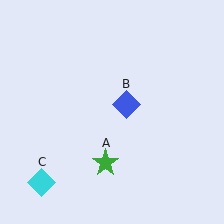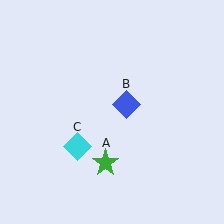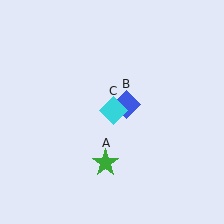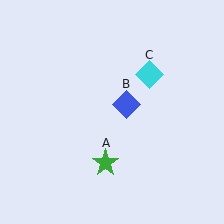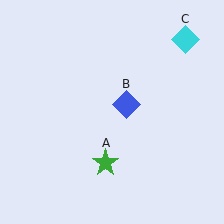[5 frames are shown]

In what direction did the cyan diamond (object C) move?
The cyan diamond (object C) moved up and to the right.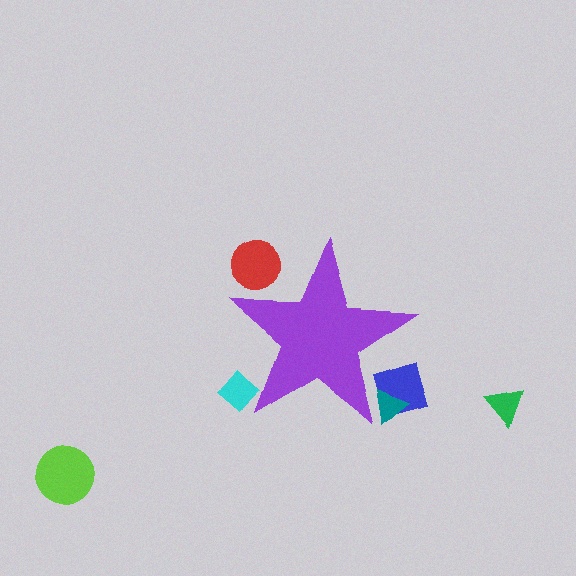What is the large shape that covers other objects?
A purple star.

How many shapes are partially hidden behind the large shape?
4 shapes are partially hidden.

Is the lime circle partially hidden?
No, the lime circle is fully visible.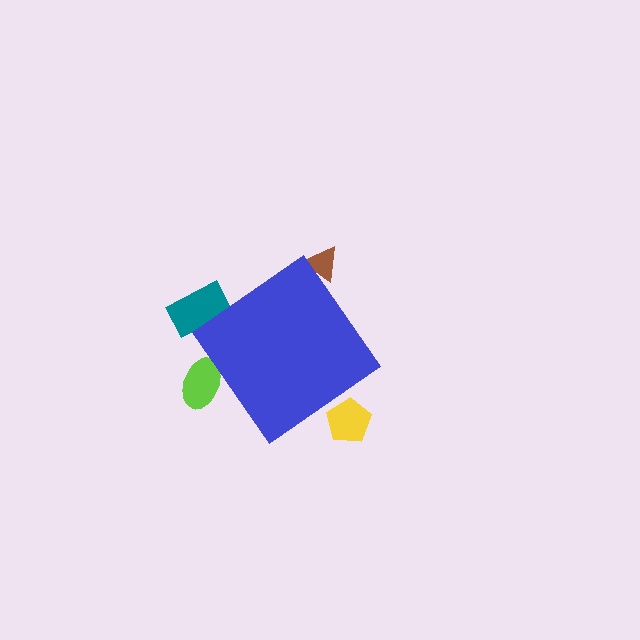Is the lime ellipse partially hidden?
Yes, the lime ellipse is partially hidden behind the blue diamond.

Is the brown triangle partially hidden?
Yes, the brown triangle is partially hidden behind the blue diamond.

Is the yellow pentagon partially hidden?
Yes, the yellow pentagon is partially hidden behind the blue diamond.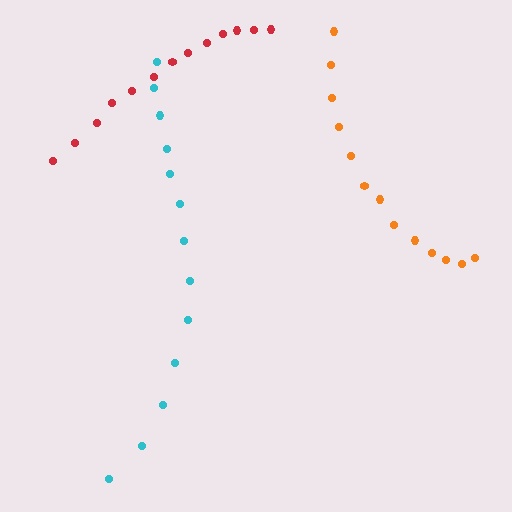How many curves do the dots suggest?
There are 3 distinct paths.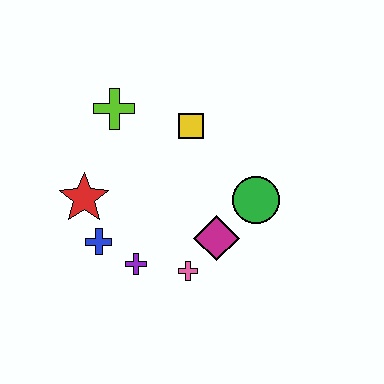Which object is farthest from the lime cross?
The pink cross is farthest from the lime cross.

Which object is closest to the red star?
The blue cross is closest to the red star.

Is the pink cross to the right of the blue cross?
Yes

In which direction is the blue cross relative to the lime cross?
The blue cross is below the lime cross.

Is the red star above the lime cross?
No